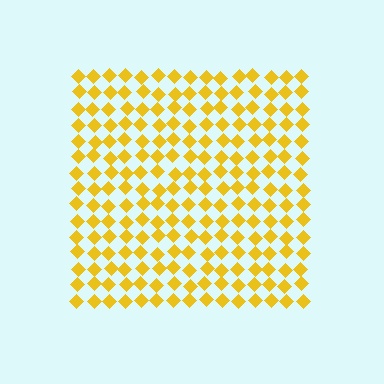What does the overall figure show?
The overall figure shows a square.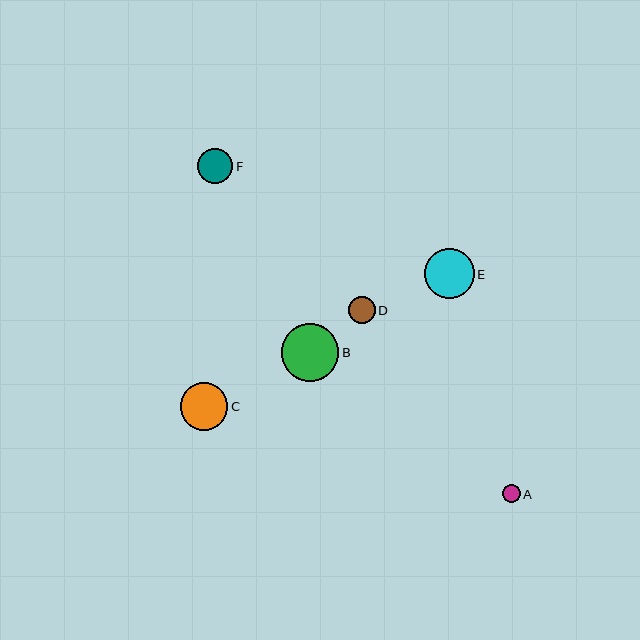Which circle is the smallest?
Circle A is the smallest with a size of approximately 18 pixels.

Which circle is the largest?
Circle B is the largest with a size of approximately 57 pixels.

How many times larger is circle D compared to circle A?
Circle D is approximately 1.5 times the size of circle A.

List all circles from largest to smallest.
From largest to smallest: B, E, C, F, D, A.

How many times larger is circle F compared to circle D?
Circle F is approximately 1.3 times the size of circle D.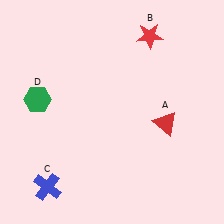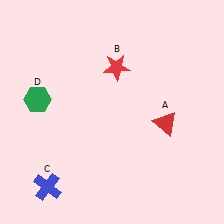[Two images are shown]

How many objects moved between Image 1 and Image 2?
1 object moved between the two images.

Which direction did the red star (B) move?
The red star (B) moved left.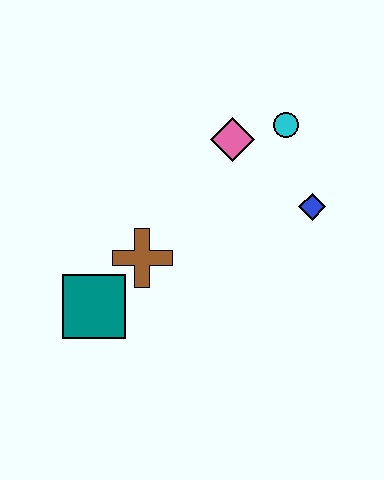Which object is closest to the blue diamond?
The cyan circle is closest to the blue diamond.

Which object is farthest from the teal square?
The cyan circle is farthest from the teal square.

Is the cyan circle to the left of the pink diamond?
No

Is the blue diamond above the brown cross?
Yes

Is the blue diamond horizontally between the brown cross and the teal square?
No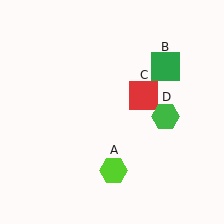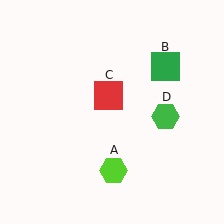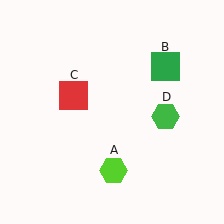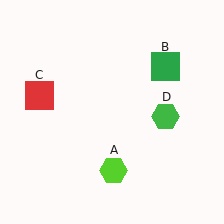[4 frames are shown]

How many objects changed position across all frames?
1 object changed position: red square (object C).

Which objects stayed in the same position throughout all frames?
Lime hexagon (object A) and green square (object B) and green hexagon (object D) remained stationary.